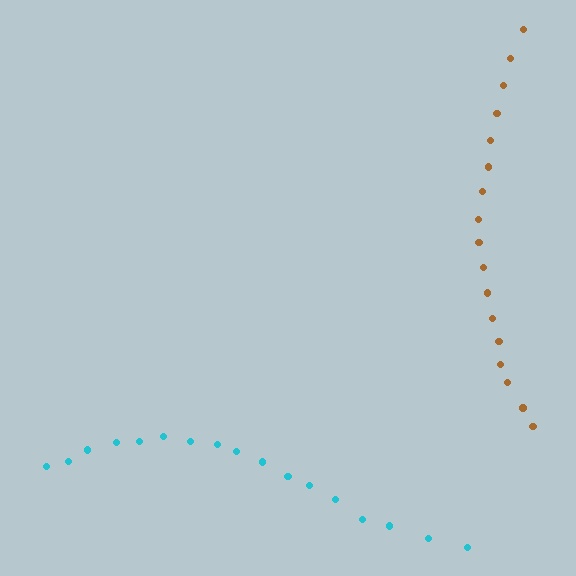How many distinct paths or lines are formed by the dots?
There are 2 distinct paths.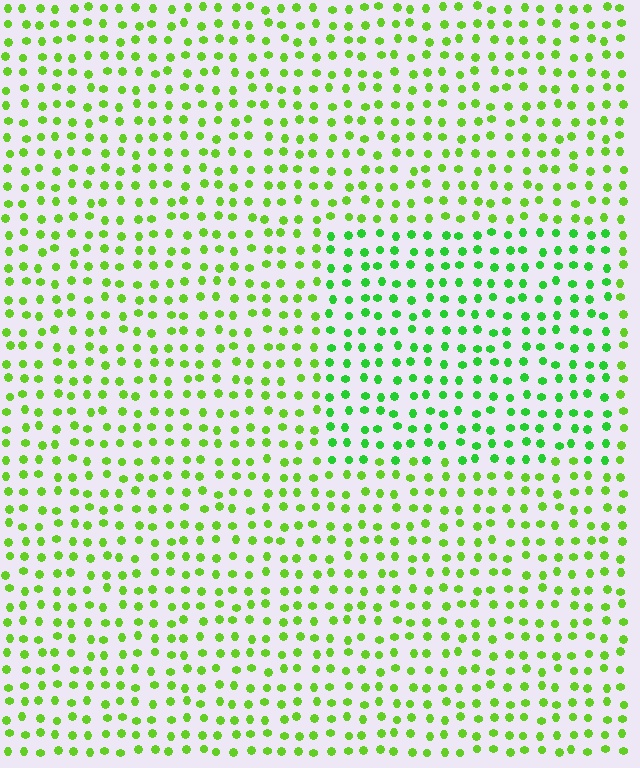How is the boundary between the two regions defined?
The boundary is defined purely by a slight shift in hue (about 26 degrees). Spacing, size, and orientation are identical on both sides.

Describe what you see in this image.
The image is filled with small lime elements in a uniform arrangement. A rectangle-shaped region is visible where the elements are tinted to a slightly different hue, forming a subtle color boundary.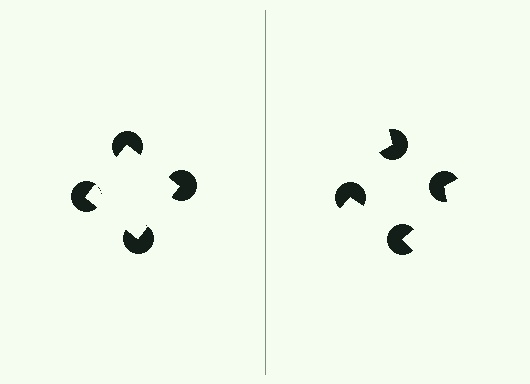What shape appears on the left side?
An illusory square.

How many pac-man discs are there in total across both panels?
8 — 4 on each side.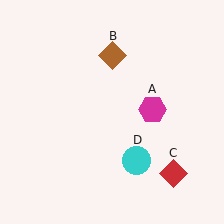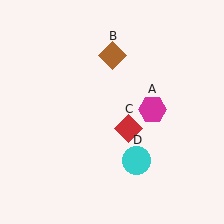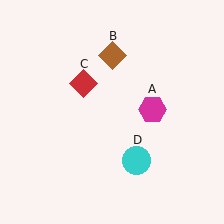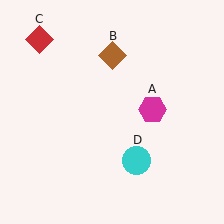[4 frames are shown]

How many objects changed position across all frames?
1 object changed position: red diamond (object C).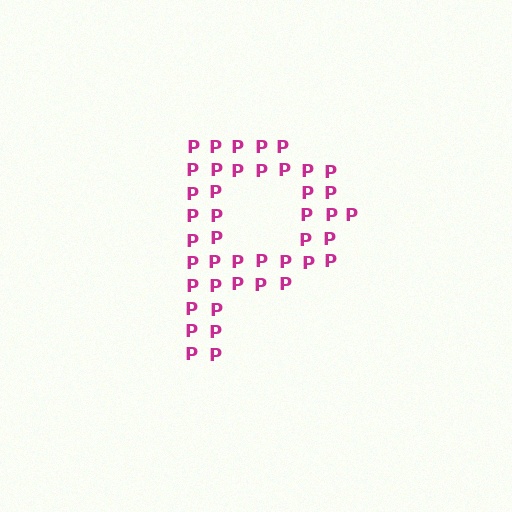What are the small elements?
The small elements are letter P's.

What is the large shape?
The large shape is the letter P.